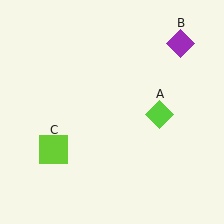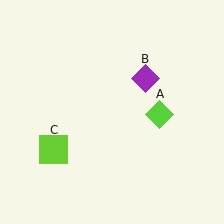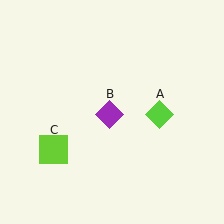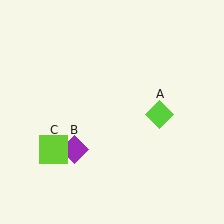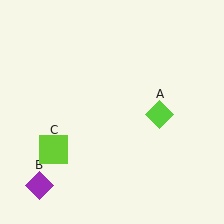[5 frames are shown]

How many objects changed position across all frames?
1 object changed position: purple diamond (object B).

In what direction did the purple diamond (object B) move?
The purple diamond (object B) moved down and to the left.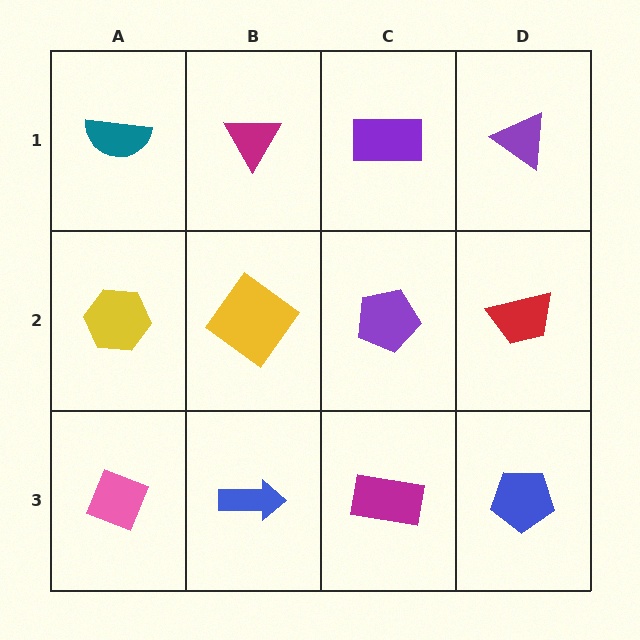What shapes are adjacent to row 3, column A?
A yellow hexagon (row 2, column A), a blue arrow (row 3, column B).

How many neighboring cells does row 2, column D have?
3.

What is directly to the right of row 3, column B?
A magenta rectangle.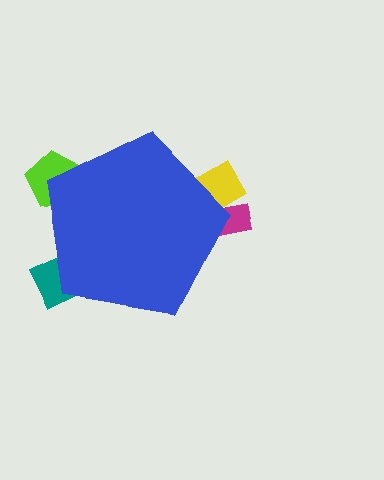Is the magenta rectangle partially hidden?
Yes, the magenta rectangle is partially hidden behind the blue pentagon.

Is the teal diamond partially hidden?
Yes, the teal diamond is partially hidden behind the blue pentagon.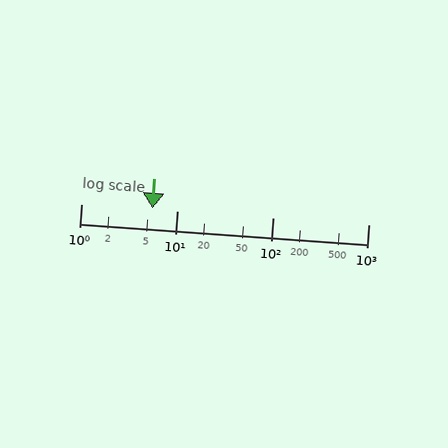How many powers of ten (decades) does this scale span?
The scale spans 3 decades, from 1 to 1000.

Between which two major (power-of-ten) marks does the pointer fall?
The pointer is between 1 and 10.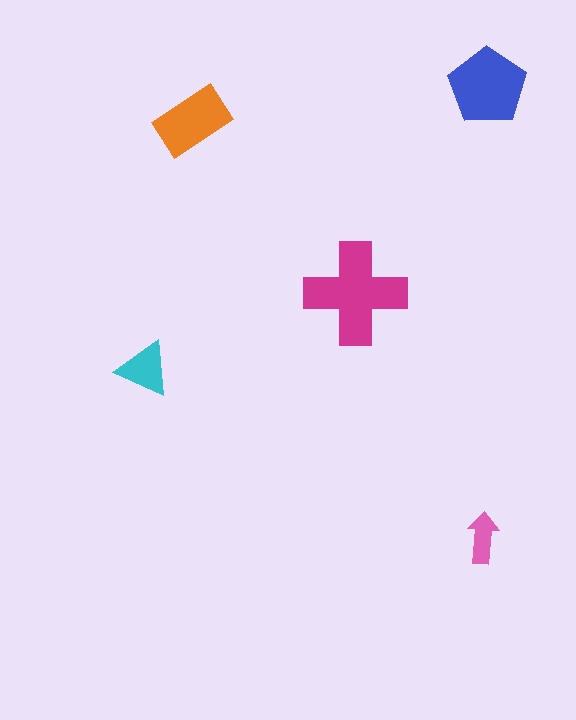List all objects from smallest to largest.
The pink arrow, the cyan triangle, the orange rectangle, the blue pentagon, the magenta cross.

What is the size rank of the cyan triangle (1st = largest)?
4th.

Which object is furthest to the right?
The blue pentagon is rightmost.